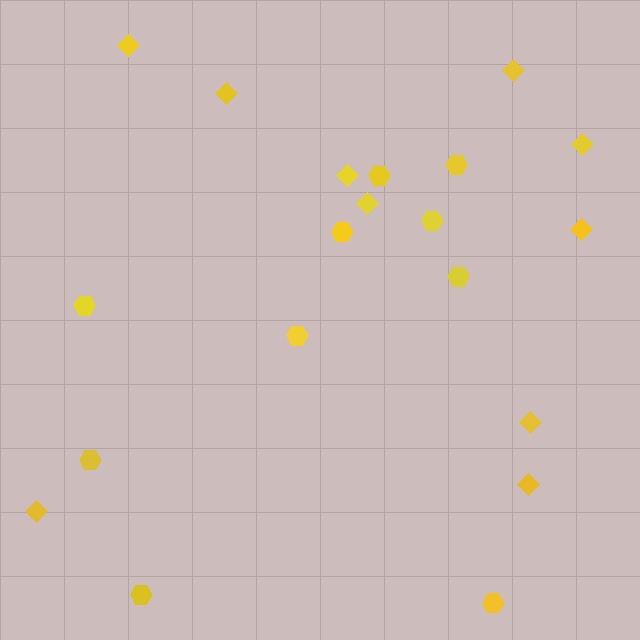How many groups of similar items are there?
There are 2 groups: one group of diamonds (10) and one group of hexagons (10).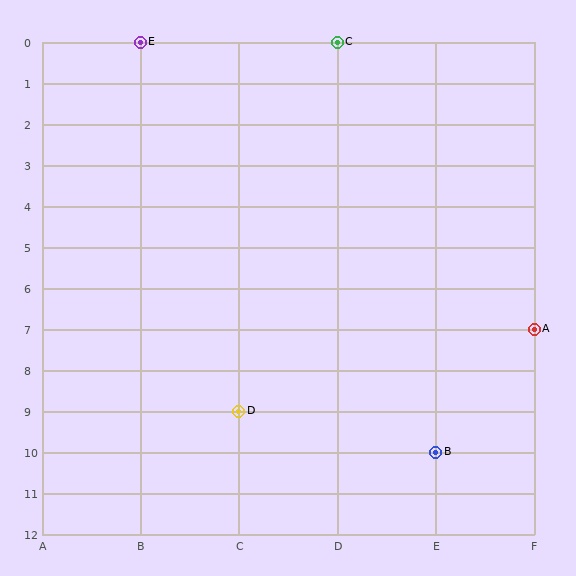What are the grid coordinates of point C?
Point C is at grid coordinates (D, 0).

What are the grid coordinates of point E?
Point E is at grid coordinates (B, 0).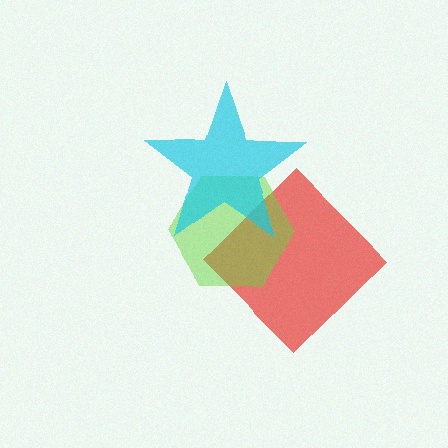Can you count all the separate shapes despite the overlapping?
Yes, there are 3 separate shapes.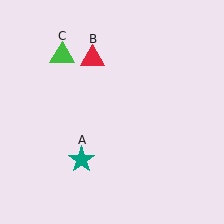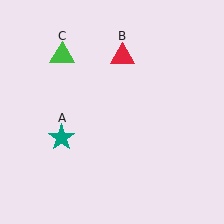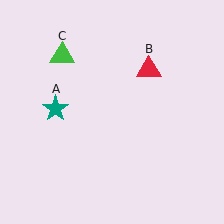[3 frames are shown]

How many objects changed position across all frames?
2 objects changed position: teal star (object A), red triangle (object B).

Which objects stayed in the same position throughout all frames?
Green triangle (object C) remained stationary.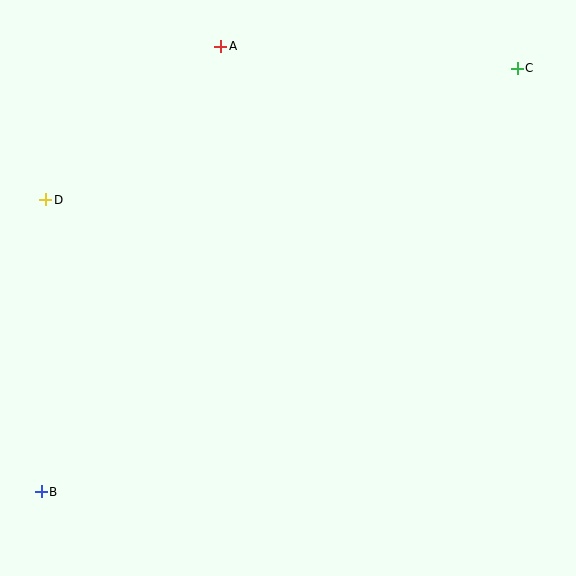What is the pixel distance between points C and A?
The distance between C and A is 297 pixels.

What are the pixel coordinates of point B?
Point B is at (41, 492).